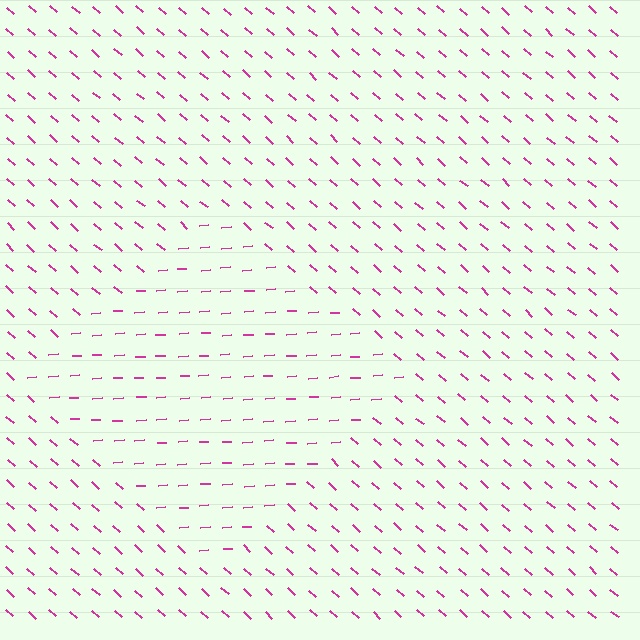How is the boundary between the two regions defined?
The boundary is defined purely by a change in line orientation (approximately 45 degrees difference). All lines are the same color and thickness.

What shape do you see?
I see a diamond.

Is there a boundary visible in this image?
Yes, there is a texture boundary formed by a change in line orientation.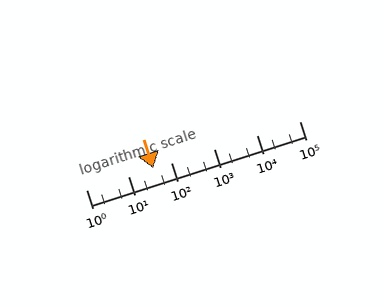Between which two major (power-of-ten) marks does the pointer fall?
The pointer is between 10 and 100.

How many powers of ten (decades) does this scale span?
The scale spans 5 decades, from 1 to 100000.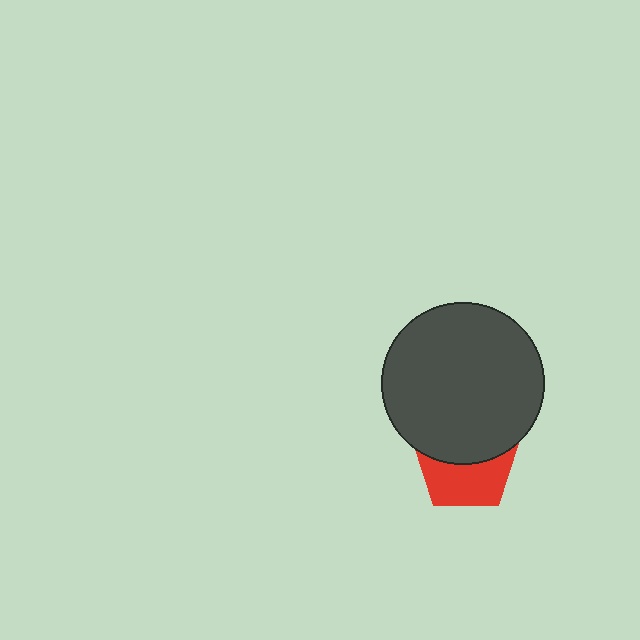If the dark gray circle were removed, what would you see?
You would see the complete red pentagon.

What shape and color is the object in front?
The object in front is a dark gray circle.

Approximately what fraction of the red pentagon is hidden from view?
Roughly 50% of the red pentagon is hidden behind the dark gray circle.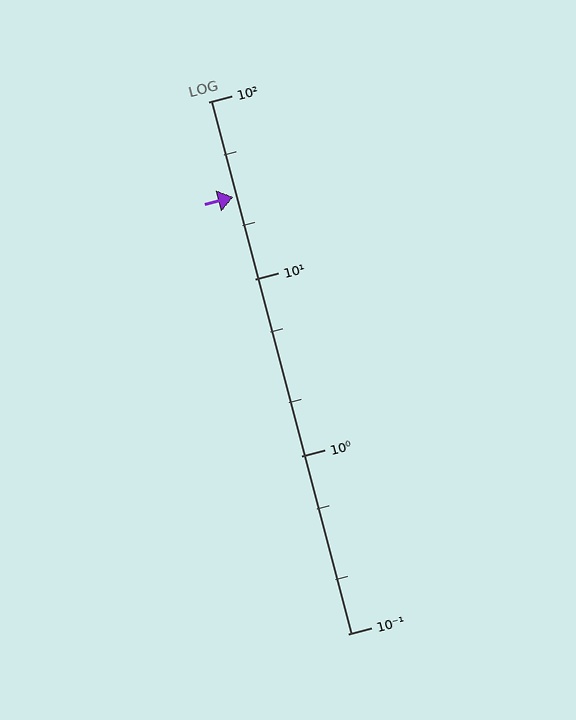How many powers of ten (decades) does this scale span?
The scale spans 3 decades, from 0.1 to 100.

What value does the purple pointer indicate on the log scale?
The pointer indicates approximately 29.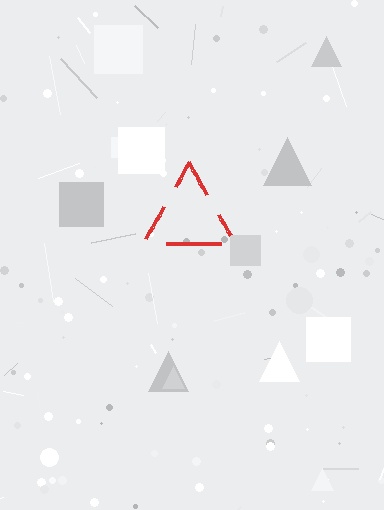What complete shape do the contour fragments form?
The contour fragments form a triangle.